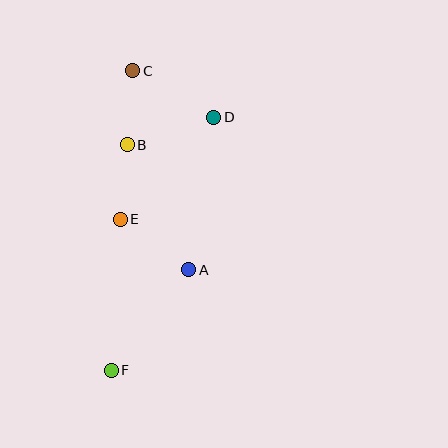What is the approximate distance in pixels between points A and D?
The distance between A and D is approximately 154 pixels.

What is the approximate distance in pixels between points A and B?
The distance between A and B is approximately 139 pixels.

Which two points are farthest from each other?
Points C and F are farthest from each other.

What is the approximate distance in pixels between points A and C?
The distance between A and C is approximately 207 pixels.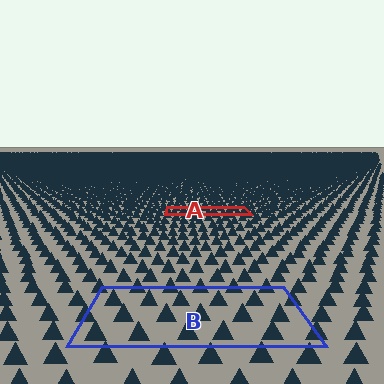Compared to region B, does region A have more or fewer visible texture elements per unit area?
Region A has more texture elements per unit area — they are packed more densely because it is farther away.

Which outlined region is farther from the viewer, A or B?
Region A is farther from the viewer — the texture elements inside it appear smaller and more densely packed.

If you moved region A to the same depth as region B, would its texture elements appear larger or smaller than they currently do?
They would appear larger. At a closer depth, the same texture elements are projected at a bigger on-screen size.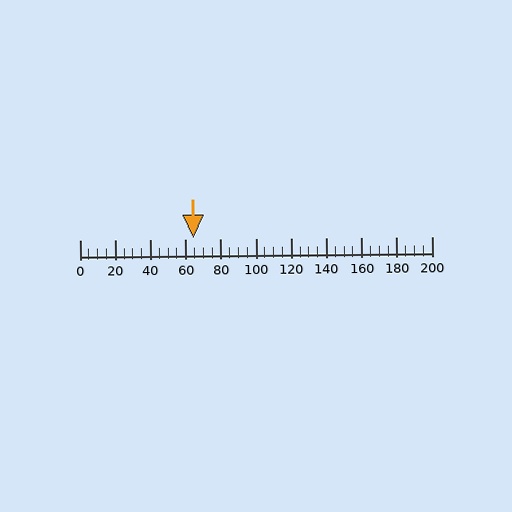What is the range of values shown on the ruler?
The ruler shows values from 0 to 200.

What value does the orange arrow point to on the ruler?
The orange arrow points to approximately 65.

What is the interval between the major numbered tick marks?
The major tick marks are spaced 20 units apart.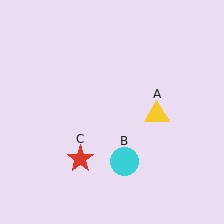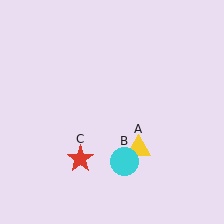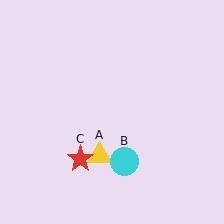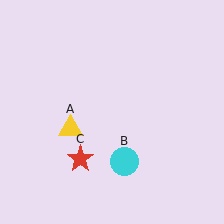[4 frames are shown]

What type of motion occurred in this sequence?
The yellow triangle (object A) rotated clockwise around the center of the scene.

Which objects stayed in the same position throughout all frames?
Cyan circle (object B) and red star (object C) remained stationary.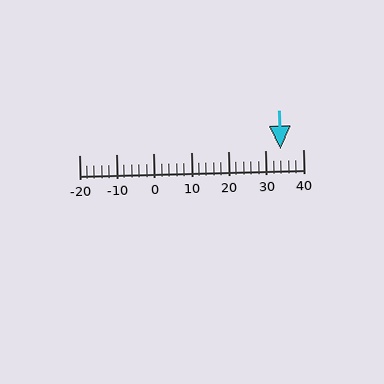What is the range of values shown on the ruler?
The ruler shows values from -20 to 40.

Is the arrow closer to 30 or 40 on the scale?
The arrow is closer to 30.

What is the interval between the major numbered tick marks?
The major tick marks are spaced 10 units apart.